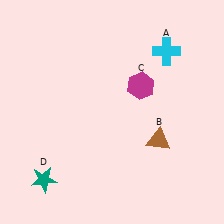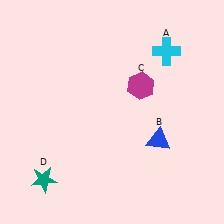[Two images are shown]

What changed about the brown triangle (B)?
In Image 1, B is brown. In Image 2, it changed to blue.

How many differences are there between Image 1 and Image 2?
There is 1 difference between the two images.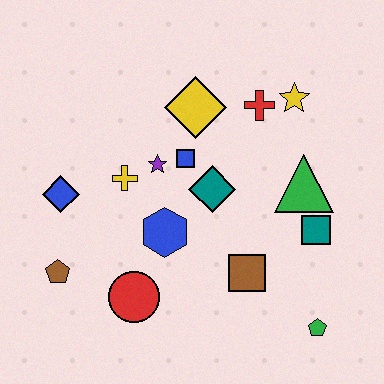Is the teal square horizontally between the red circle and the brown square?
No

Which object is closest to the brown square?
The teal square is closest to the brown square.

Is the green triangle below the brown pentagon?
No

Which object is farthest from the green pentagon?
The blue diamond is farthest from the green pentagon.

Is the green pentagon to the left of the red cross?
No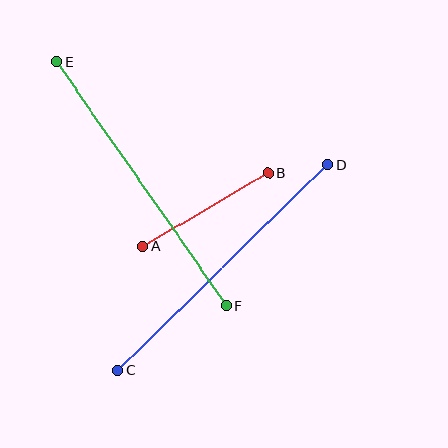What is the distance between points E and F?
The distance is approximately 297 pixels.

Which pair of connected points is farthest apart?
Points E and F are farthest apart.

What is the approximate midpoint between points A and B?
The midpoint is at approximately (205, 210) pixels.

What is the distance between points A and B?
The distance is approximately 146 pixels.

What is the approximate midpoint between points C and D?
The midpoint is at approximately (223, 267) pixels.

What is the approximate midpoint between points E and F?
The midpoint is at approximately (142, 184) pixels.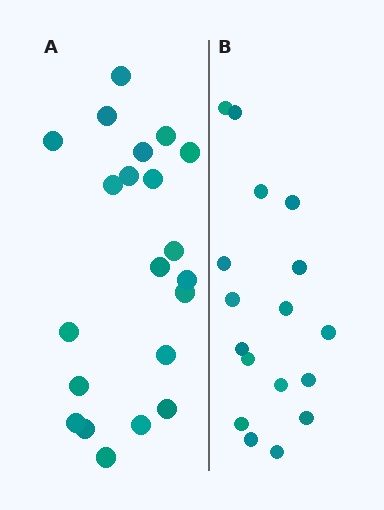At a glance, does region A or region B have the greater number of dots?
Region A (the left region) has more dots.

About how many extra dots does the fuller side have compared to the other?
Region A has about 4 more dots than region B.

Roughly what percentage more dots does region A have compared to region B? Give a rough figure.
About 25% more.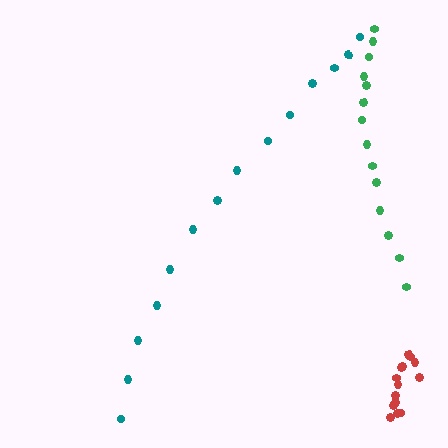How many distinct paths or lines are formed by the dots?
There are 3 distinct paths.